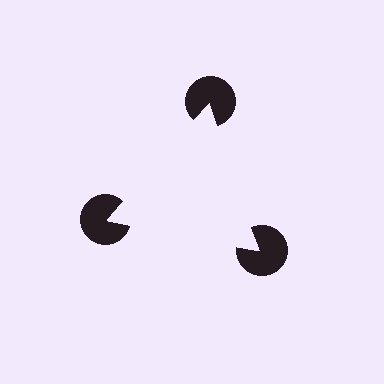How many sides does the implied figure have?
3 sides.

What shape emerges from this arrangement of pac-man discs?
An illusory triangle — its edges are inferred from the aligned wedge cuts in the pac-man discs, not physically drawn.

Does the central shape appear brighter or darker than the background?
It typically appears slightly brighter than the background, even though no actual brightness change is drawn.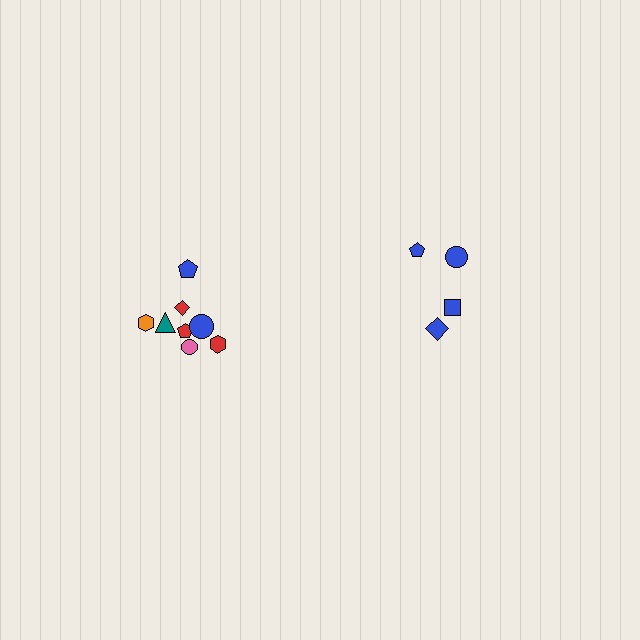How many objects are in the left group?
There are 8 objects.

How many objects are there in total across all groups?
There are 12 objects.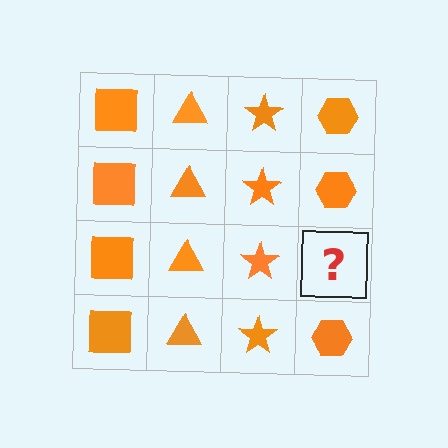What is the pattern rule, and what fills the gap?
The rule is that each column has a consistent shape. The gap should be filled with an orange hexagon.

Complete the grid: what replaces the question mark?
The question mark should be replaced with an orange hexagon.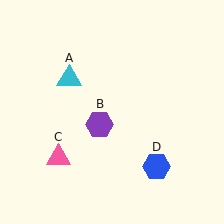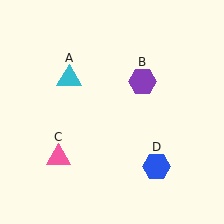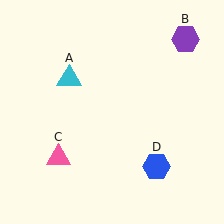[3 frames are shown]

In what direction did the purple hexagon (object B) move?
The purple hexagon (object B) moved up and to the right.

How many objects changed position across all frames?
1 object changed position: purple hexagon (object B).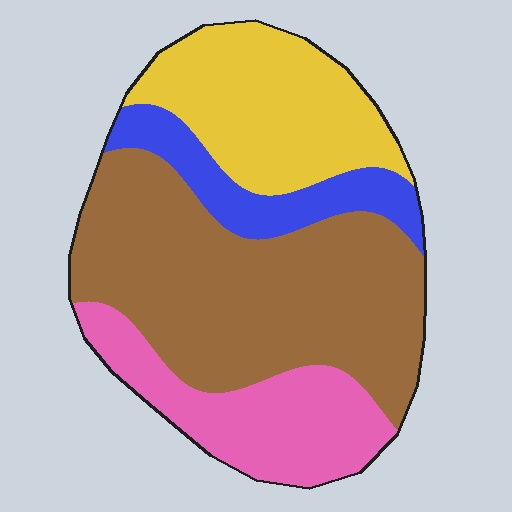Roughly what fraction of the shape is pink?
Pink takes up about one fifth (1/5) of the shape.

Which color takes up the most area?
Brown, at roughly 45%.